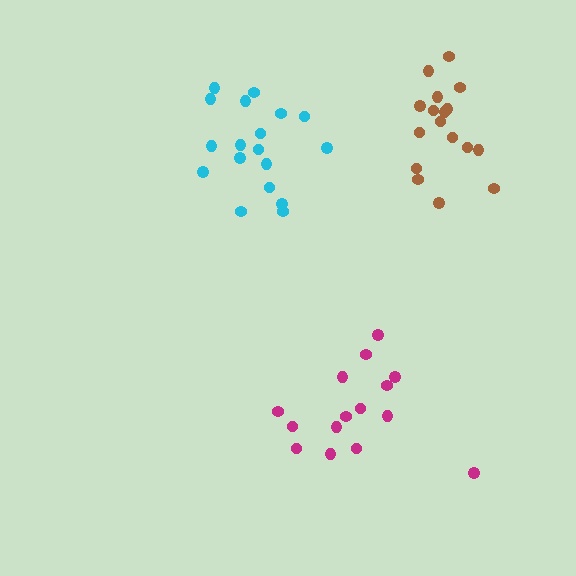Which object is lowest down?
The magenta cluster is bottommost.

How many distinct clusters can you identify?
There are 3 distinct clusters.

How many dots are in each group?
Group 1: 17 dots, Group 2: 18 dots, Group 3: 15 dots (50 total).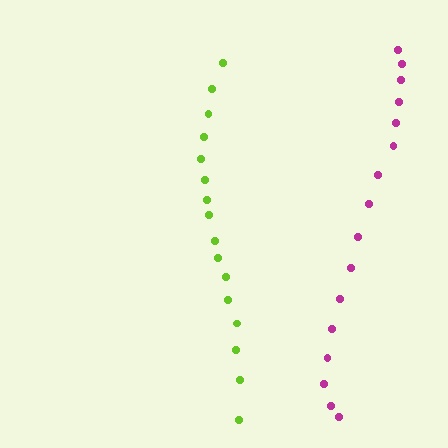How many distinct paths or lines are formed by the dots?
There are 2 distinct paths.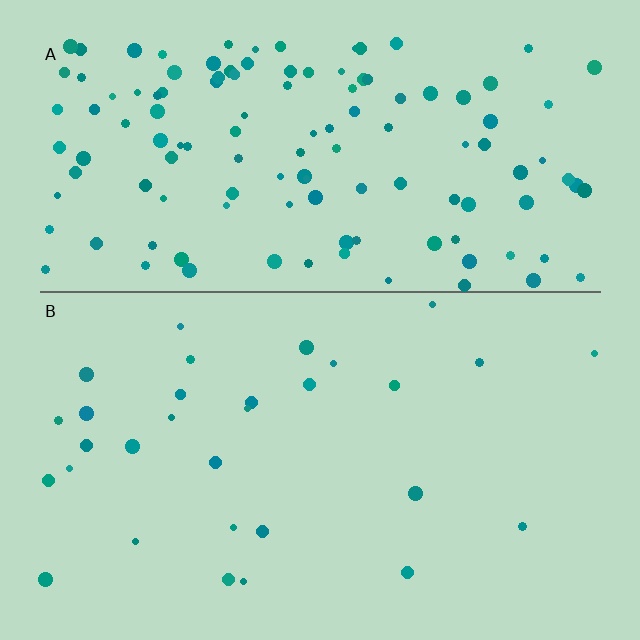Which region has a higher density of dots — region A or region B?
A (the top).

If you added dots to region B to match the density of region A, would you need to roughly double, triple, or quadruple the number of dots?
Approximately quadruple.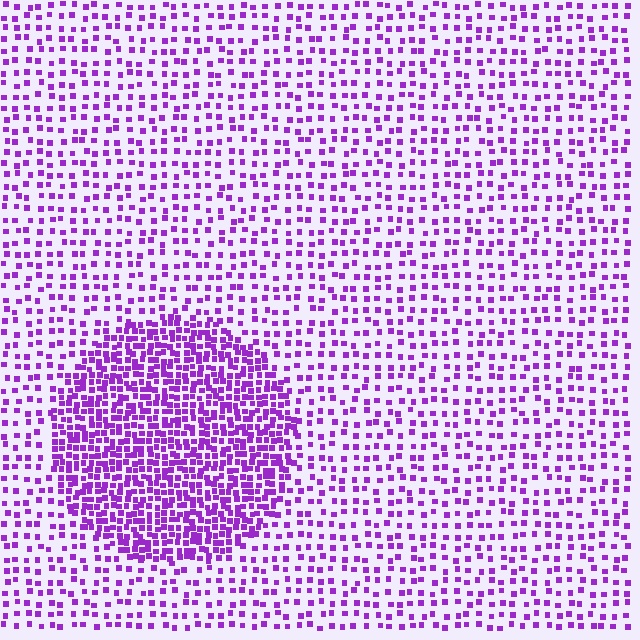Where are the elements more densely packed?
The elements are more densely packed inside the circle boundary.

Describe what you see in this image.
The image contains small purple elements arranged at two different densities. A circle-shaped region is visible where the elements are more densely packed than the surrounding area.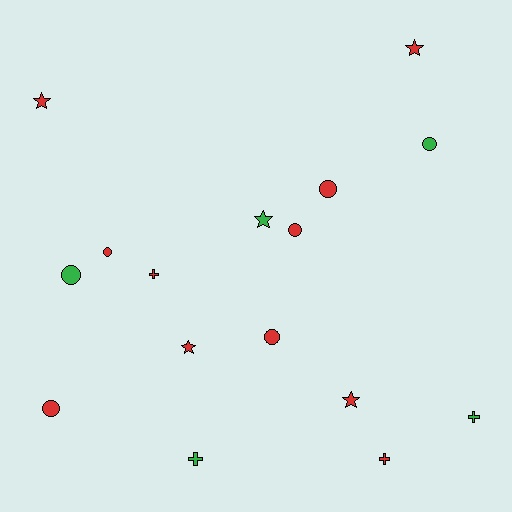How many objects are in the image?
There are 16 objects.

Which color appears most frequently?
Red, with 11 objects.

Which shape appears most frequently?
Circle, with 7 objects.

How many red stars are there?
There are 4 red stars.